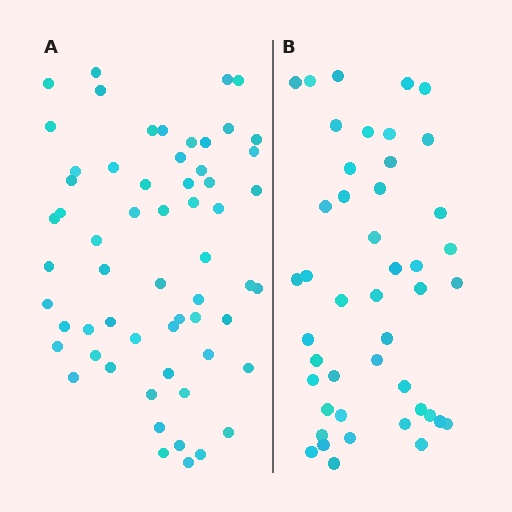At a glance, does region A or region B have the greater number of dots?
Region A (the left region) has more dots.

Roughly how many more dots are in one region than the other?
Region A has approximately 15 more dots than region B.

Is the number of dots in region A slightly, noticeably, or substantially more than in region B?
Region A has noticeably more, but not dramatically so. The ratio is roughly 1.3 to 1.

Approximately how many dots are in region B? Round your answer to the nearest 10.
About 40 dots. (The exact count is 45, which rounds to 40.)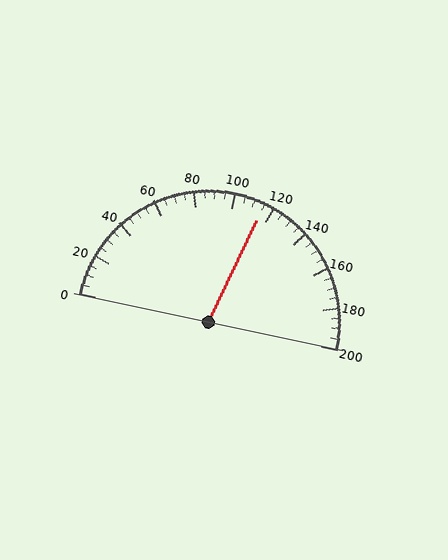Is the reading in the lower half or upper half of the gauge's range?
The reading is in the upper half of the range (0 to 200).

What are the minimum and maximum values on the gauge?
The gauge ranges from 0 to 200.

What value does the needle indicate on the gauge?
The needle indicates approximately 115.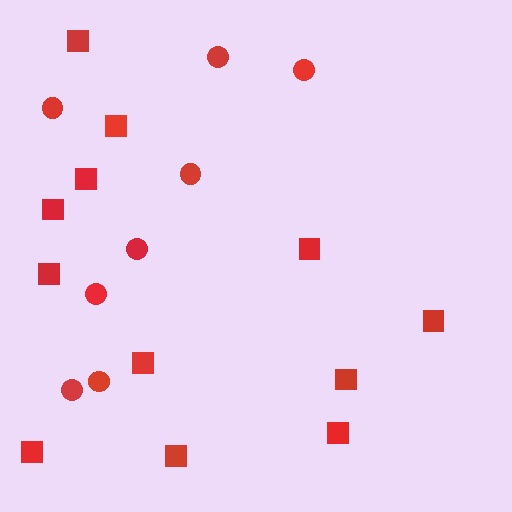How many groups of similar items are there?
There are 2 groups: one group of circles (8) and one group of squares (12).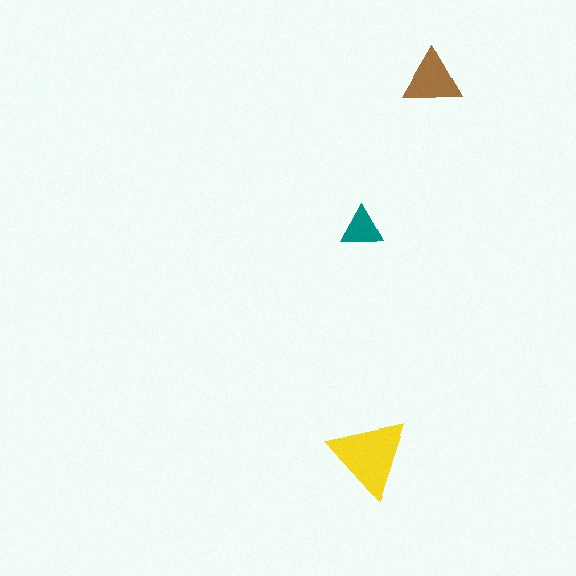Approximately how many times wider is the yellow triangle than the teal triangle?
About 2 times wider.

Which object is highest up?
The brown triangle is topmost.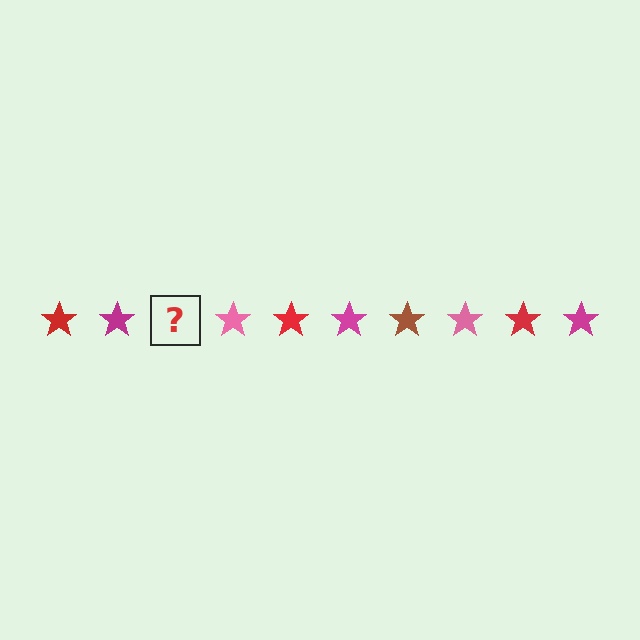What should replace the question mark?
The question mark should be replaced with a brown star.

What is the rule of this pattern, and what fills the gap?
The rule is that the pattern cycles through red, magenta, brown, pink stars. The gap should be filled with a brown star.